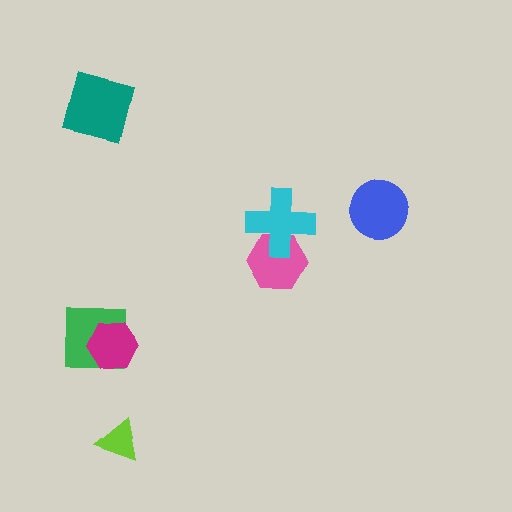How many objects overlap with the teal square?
0 objects overlap with the teal square.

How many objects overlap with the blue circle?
0 objects overlap with the blue circle.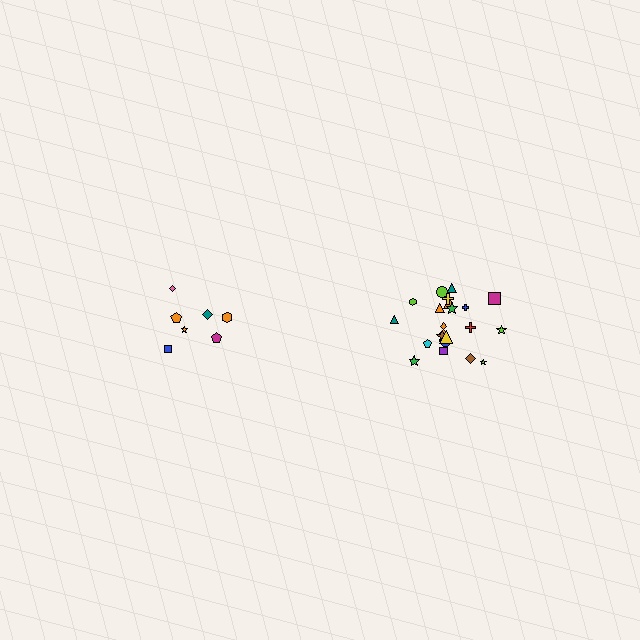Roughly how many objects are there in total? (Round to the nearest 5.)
Roughly 30 objects in total.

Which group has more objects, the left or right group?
The right group.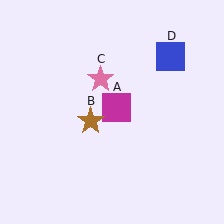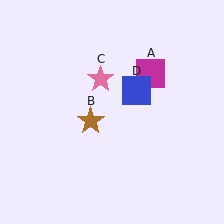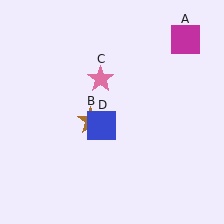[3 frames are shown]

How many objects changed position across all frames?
2 objects changed position: magenta square (object A), blue square (object D).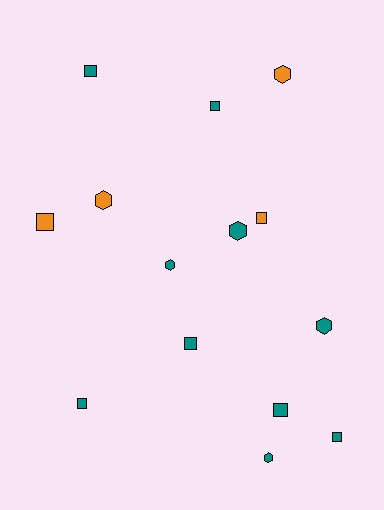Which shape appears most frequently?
Square, with 8 objects.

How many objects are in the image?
There are 14 objects.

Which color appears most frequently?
Teal, with 10 objects.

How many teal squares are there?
There are 6 teal squares.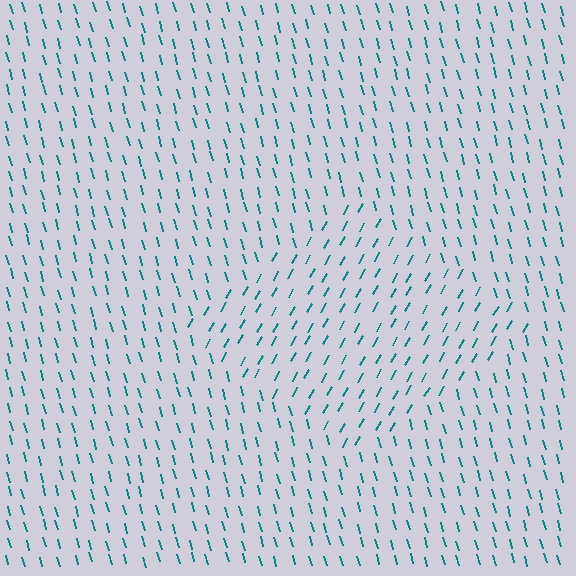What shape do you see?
I see a diamond.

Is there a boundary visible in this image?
Yes, there is a texture boundary formed by a change in line orientation.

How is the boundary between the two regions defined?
The boundary is defined purely by a change in line orientation (approximately 45 degrees difference). All lines are the same color and thickness.